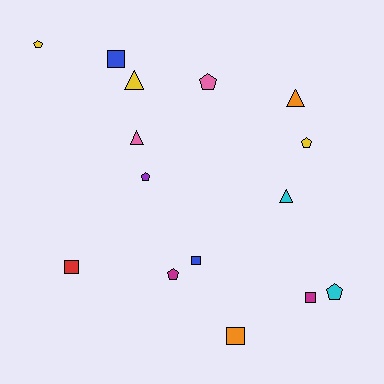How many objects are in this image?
There are 15 objects.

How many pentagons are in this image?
There are 6 pentagons.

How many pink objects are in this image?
There are 2 pink objects.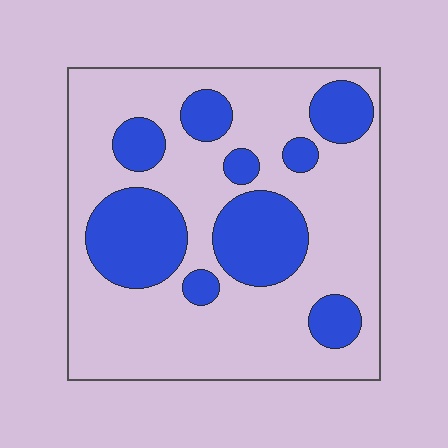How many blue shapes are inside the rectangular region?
9.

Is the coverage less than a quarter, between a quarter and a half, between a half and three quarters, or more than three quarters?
Between a quarter and a half.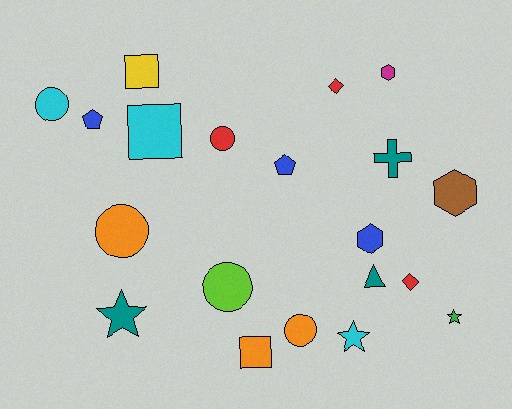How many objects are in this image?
There are 20 objects.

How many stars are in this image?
There are 3 stars.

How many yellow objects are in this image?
There is 1 yellow object.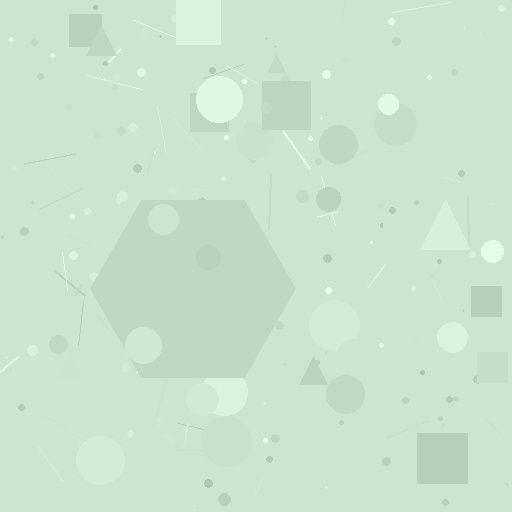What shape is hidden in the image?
A hexagon is hidden in the image.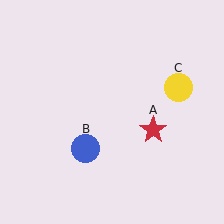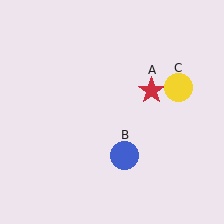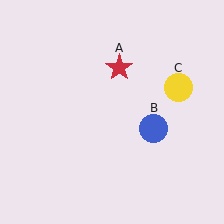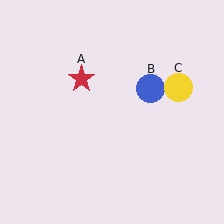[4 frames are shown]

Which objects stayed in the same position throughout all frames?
Yellow circle (object C) remained stationary.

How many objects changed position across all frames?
2 objects changed position: red star (object A), blue circle (object B).